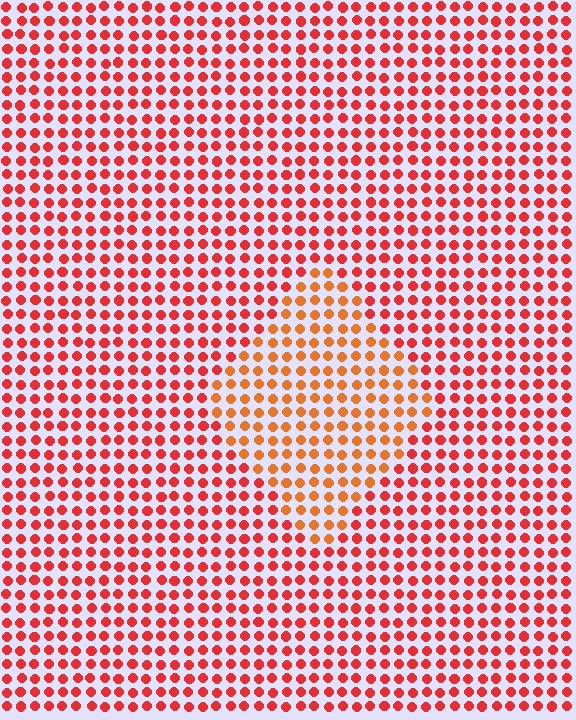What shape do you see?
I see a diamond.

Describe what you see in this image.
The image is filled with small red elements in a uniform arrangement. A diamond-shaped region is visible where the elements are tinted to a slightly different hue, forming a subtle color boundary.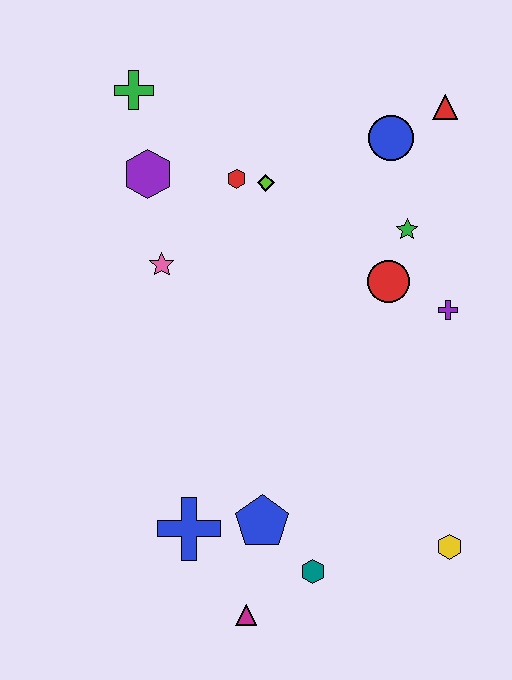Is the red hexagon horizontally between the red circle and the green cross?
Yes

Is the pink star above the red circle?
Yes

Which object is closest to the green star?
The red circle is closest to the green star.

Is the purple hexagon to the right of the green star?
No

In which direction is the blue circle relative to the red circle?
The blue circle is above the red circle.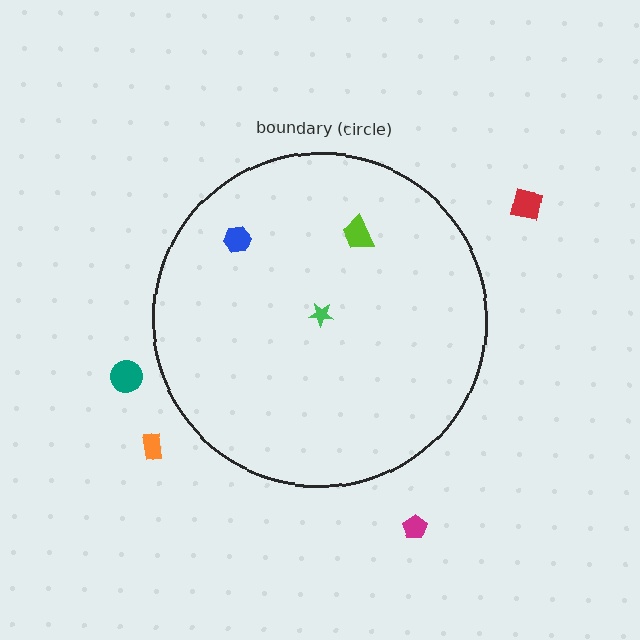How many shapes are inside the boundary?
3 inside, 4 outside.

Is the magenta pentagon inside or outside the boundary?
Outside.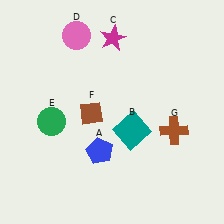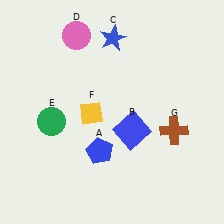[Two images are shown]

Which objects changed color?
B changed from teal to blue. C changed from magenta to blue. F changed from brown to yellow.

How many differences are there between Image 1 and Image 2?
There are 3 differences between the two images.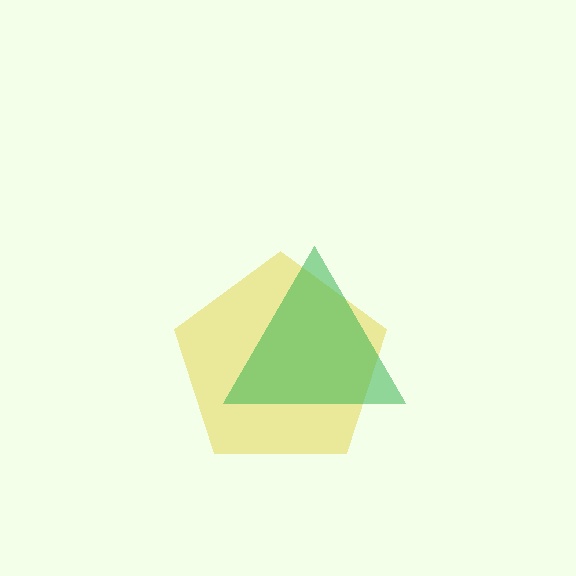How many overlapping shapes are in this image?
There are 2 overlapping shapes in the image.